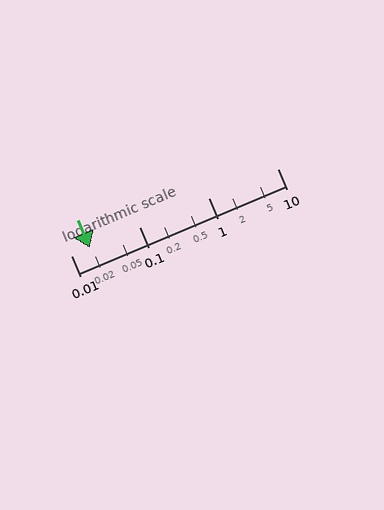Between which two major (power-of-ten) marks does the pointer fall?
The pointer is between 0.01 and 0.1.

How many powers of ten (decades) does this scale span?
The scale spans 3 decades, from 0.01 to 10.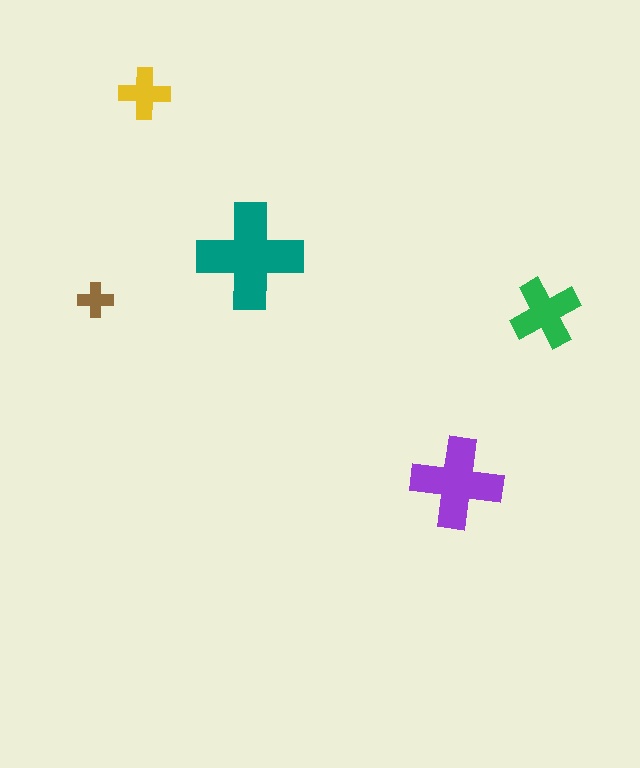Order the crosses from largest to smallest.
the teal one, the purple one, the green one, the yellow one, the brown one.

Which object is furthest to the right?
The green cross is rightmost.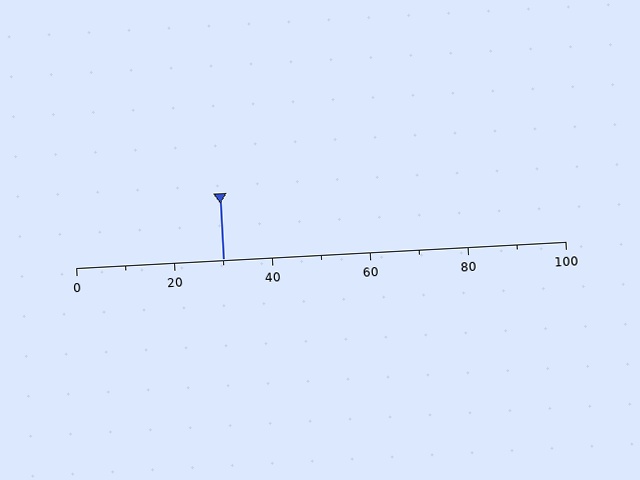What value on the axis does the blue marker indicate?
The marker indicates approximately 30.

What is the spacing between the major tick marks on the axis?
The major ticks are spaced 20 apart.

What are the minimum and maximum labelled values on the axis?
The axis runs from 0 to 100.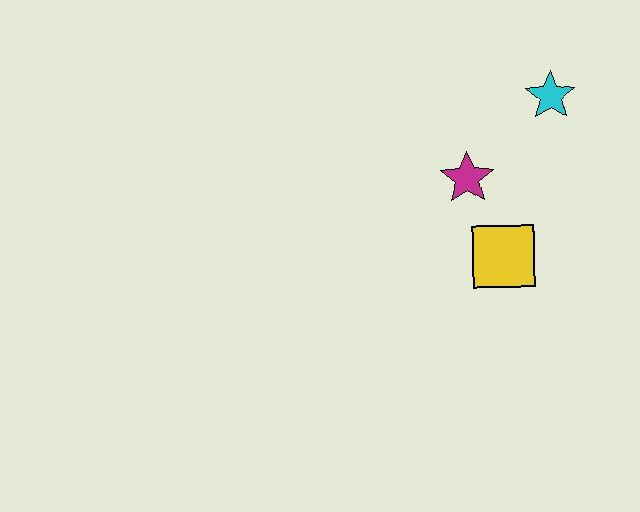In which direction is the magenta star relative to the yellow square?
The magenta star is above the yellow square.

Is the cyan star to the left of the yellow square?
No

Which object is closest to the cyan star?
The magenta star is closest to the cyan star.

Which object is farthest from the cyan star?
The yellow square is farthest from the cyan star.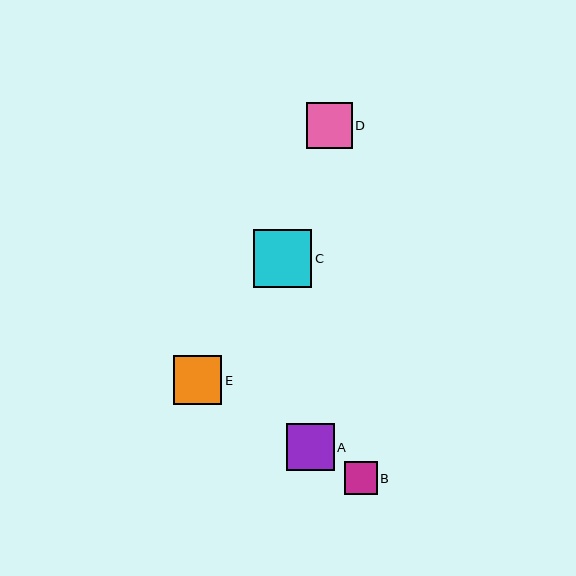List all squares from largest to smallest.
From largest to smallest: C, E, A, D, B.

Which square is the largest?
Square C is the largest with a size of approximately 59 pixels.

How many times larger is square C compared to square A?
Square C is approximately 1.2 times the size of square A.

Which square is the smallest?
Square B is the smallest with a size of approximately 33 pixels.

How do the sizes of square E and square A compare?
Square E and square A are approximately the same size.